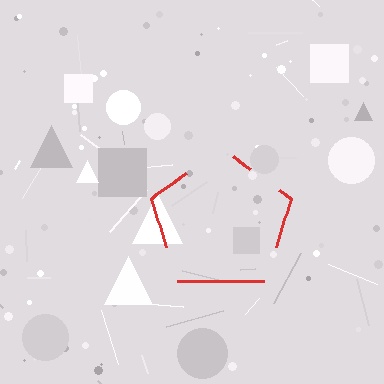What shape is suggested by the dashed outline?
The dashed outline suggests a pentagon.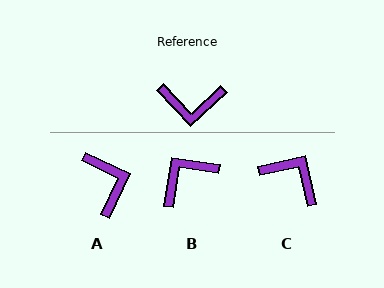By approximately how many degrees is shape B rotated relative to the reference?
Approximately 141 degrees clockwise.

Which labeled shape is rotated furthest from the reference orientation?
C, about 149 degrees away.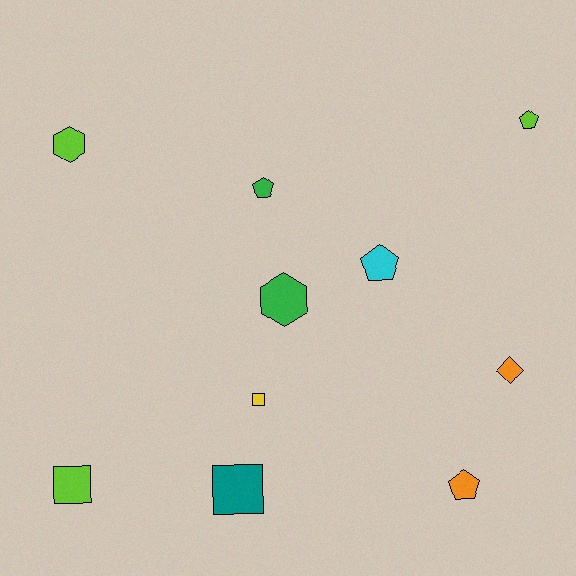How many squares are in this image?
There are 3 squares.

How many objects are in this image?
There are 10 objects.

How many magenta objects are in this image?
There are no magenta objects.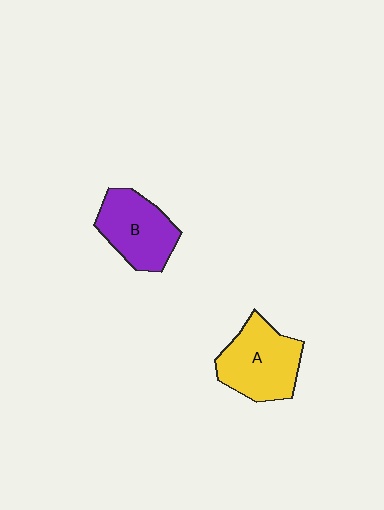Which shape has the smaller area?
Shape B (purple).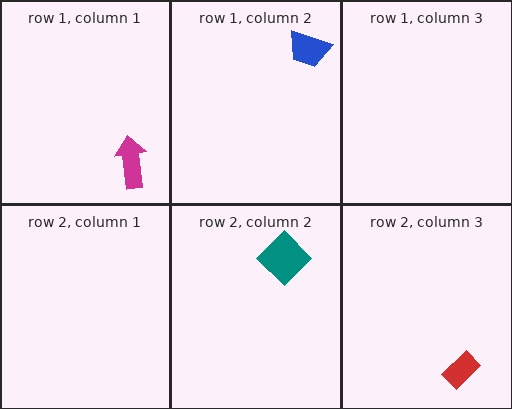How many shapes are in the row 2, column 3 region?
1.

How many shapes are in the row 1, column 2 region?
1.